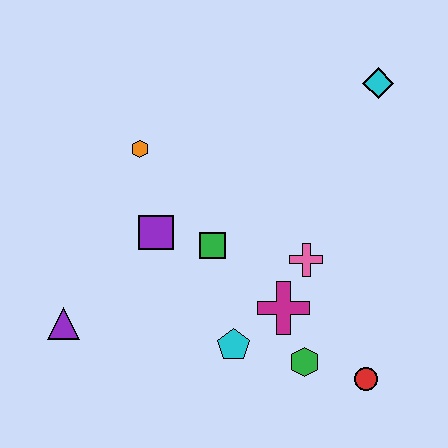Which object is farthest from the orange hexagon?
The red circle is farthest from the orange hexagon.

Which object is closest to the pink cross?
The magenta cross is closest to the pink cross.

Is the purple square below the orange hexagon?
Yes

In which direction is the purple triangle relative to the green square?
The purple triangle is to the left of the green square.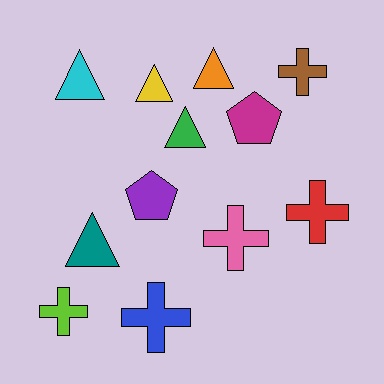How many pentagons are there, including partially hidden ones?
There are 2 pentagons.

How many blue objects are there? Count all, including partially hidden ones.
There is 1 blue object.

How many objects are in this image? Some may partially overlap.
There are 12 objects.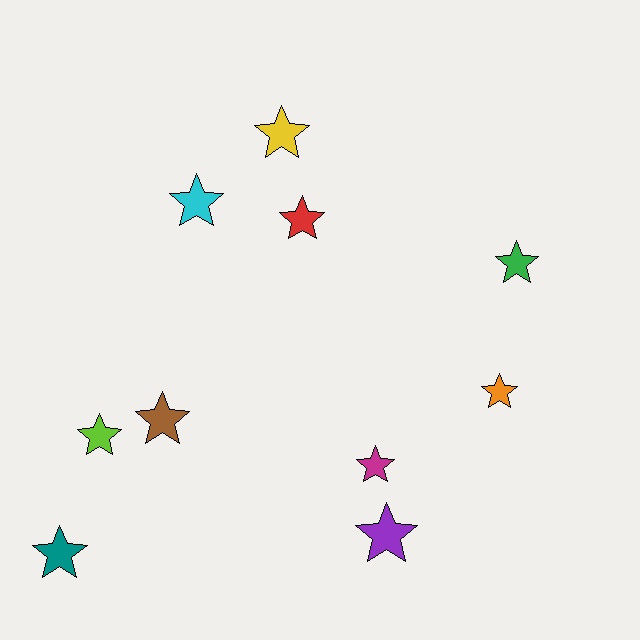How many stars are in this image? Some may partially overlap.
There are 10 stars.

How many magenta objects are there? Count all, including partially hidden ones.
There is 1 magenta object.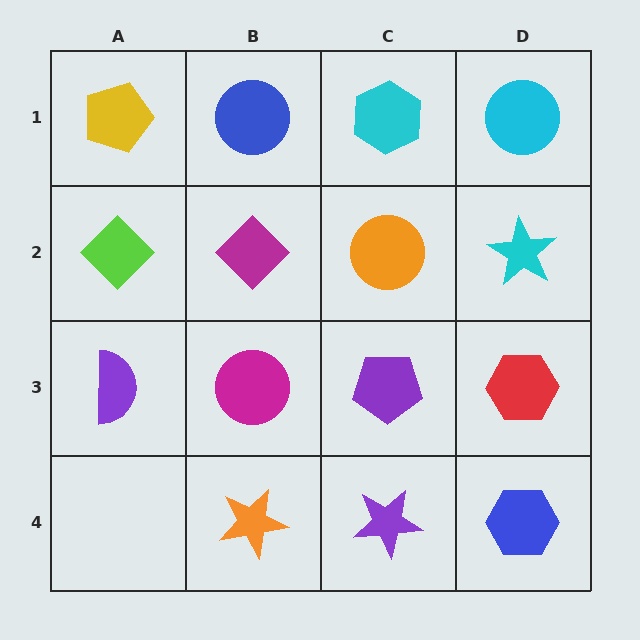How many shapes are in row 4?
3 shapes.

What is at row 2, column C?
An orange circle.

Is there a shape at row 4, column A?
No, that cell is empty.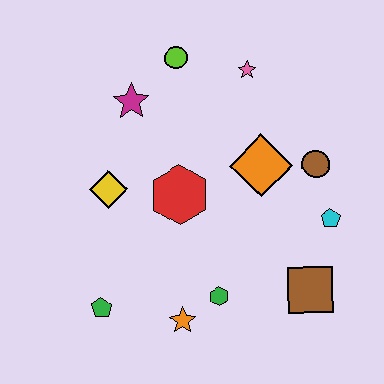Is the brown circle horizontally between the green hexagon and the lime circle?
No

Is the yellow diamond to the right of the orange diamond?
No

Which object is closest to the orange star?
The green hexagon is closest to the orange star.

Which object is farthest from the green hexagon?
The lime circle is farthest from the green hexagon.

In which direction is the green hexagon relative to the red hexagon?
The green hexagon is below the red hexagon.